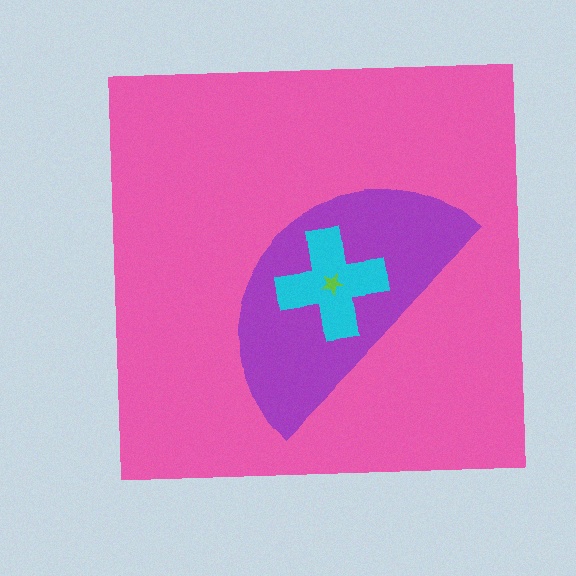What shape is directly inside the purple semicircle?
The cyan cross.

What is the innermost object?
The lime star.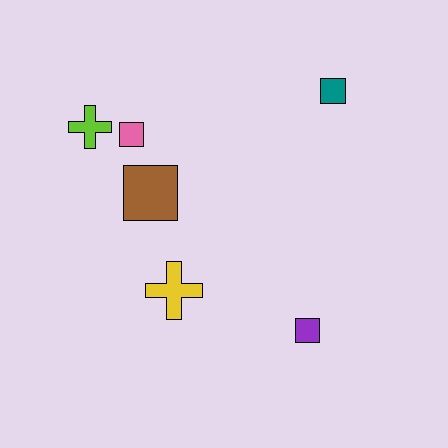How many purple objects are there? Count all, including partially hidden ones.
There is 1 purple object.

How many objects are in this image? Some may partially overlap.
There are 6 objects.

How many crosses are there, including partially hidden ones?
There are 2 crosses.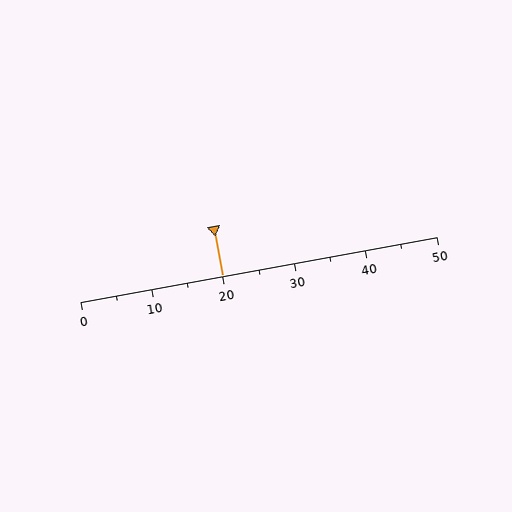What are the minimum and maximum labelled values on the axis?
The axis runs from 0 to 50.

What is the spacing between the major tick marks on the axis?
The major ticks are spaced 10 apart.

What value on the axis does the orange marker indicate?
The marker indicates approximately 20.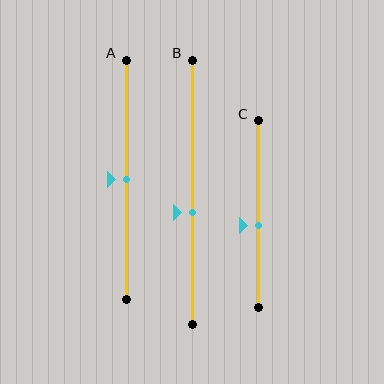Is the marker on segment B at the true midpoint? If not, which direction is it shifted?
No, the marker on segment B is shifted downward by about 8% of the segment length.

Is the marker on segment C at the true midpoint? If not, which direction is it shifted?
No, the marker on segment C is shifted downward by about 6% of the segment length.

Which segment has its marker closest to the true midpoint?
Segment A has its marker closest to the true midpoint.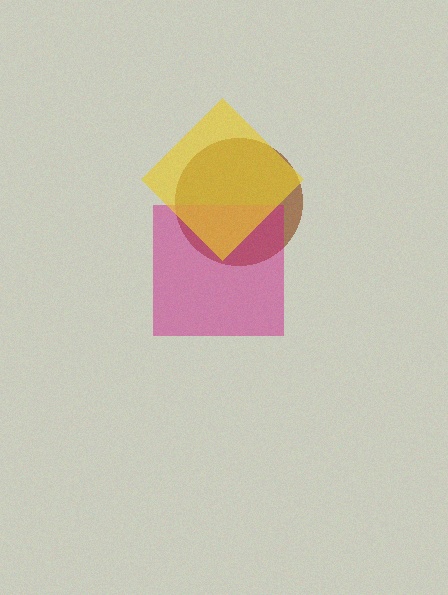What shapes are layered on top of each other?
The layered shapes are: a brown circle, a magenta square, a yellow diamond.